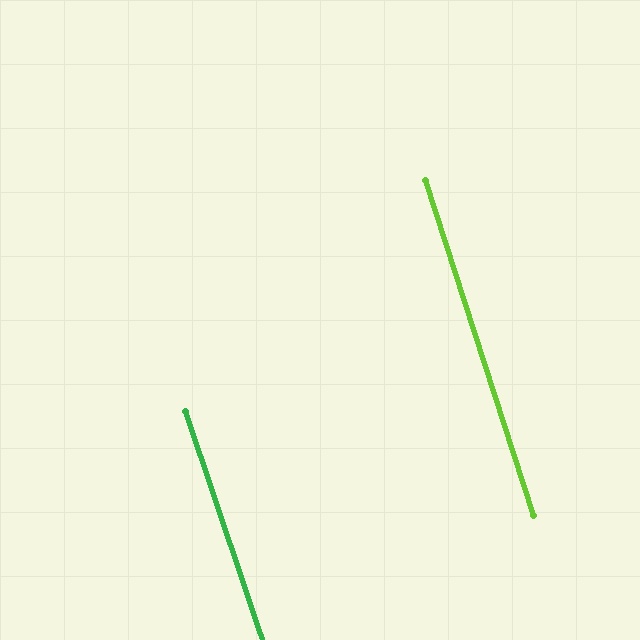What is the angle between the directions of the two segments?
Approximately 1 degree.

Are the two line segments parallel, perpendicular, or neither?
Parallel — their directions differ by only 0.8°.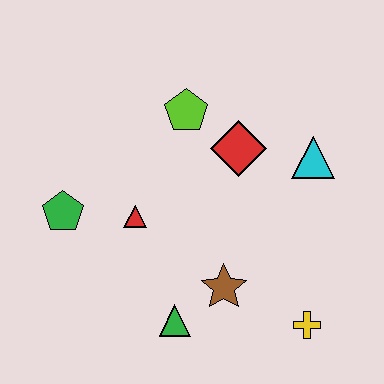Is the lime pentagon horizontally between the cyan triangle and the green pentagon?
Yes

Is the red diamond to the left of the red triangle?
No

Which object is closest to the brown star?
The green triangle is closest to the brown star.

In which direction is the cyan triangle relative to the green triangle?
The cyan triangle is above the green triangle.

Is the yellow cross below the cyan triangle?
Yes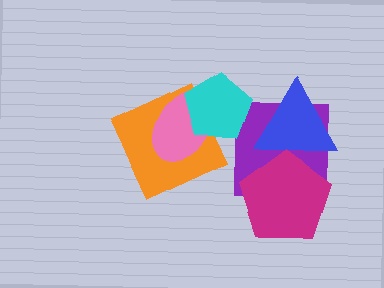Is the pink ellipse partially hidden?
Yes, it is partially covered by another shape.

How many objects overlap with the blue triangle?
2 objects overlap with the blue triangle.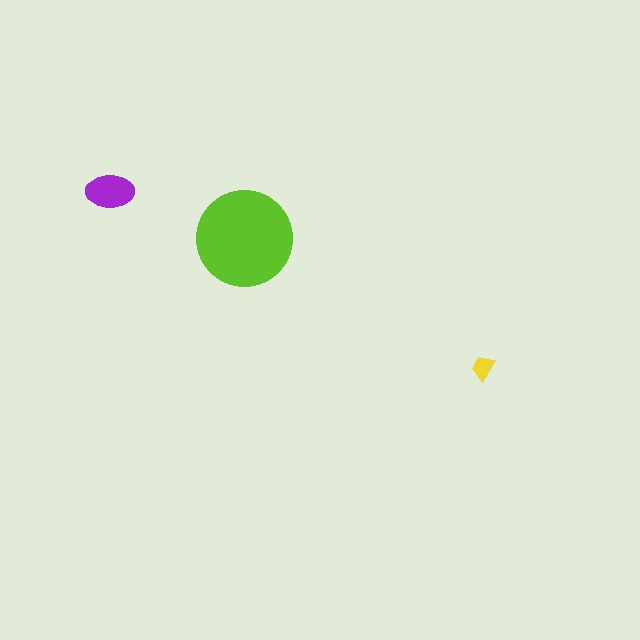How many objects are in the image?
There are 3 objects in the image.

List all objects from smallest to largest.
The yellow trapezoid, the purple ellipse, the lime circle.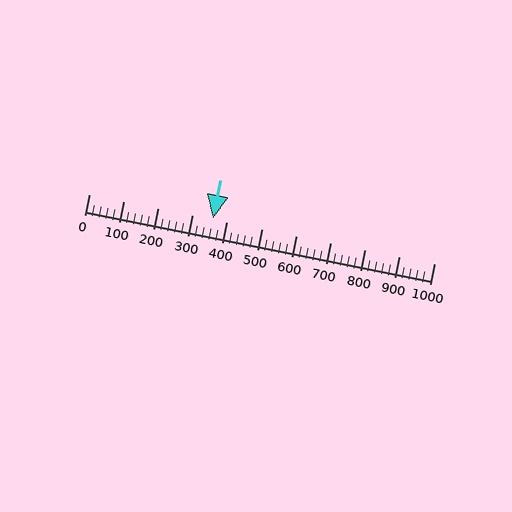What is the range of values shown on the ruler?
The ruler shows values from 0 to 1000.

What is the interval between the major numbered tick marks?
The major tick marks are spaced 100 units apart.